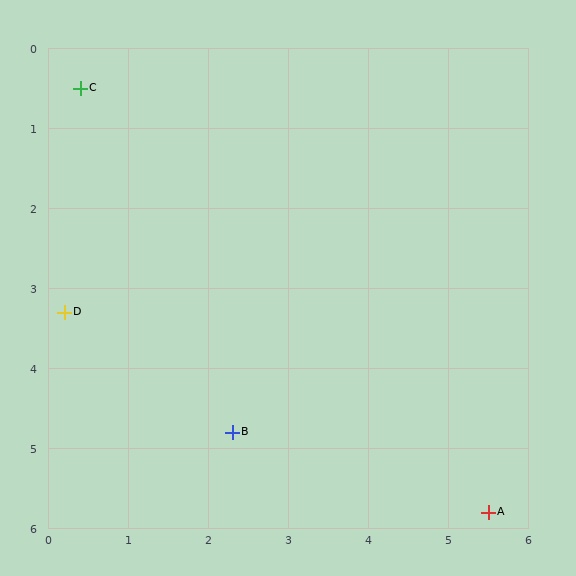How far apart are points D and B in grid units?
Points D and B are about 2.6 grid units apart.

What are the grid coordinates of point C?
Point C is at approximately (0.4, 0.5).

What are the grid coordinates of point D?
Point D is at approximately (0.2, 3.3).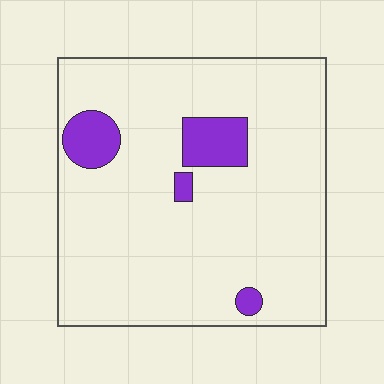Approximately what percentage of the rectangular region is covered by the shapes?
Approximately 10%.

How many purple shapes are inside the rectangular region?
4.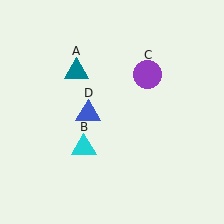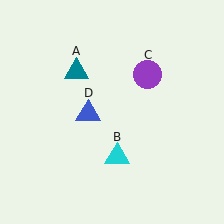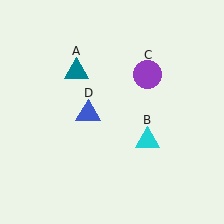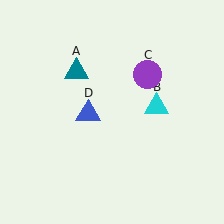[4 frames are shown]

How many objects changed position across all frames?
1 object changed position: cyan triangle (object B).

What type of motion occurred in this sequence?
The cyan triangle (object B) rotated counterclockwise around the center of the scene.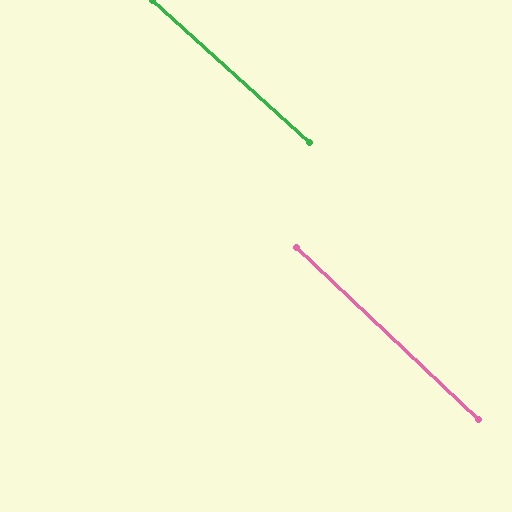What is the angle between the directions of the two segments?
Approximately 1 degree.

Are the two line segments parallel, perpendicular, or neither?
Parallel — their directions differ by only 1.4°.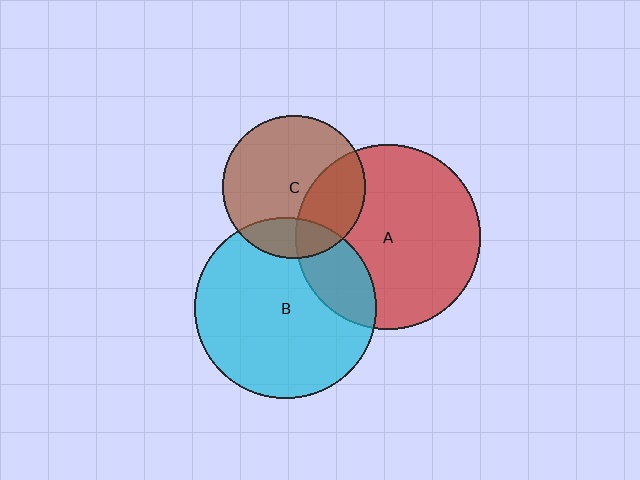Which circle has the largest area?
Circle A (red).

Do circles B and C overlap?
Yes.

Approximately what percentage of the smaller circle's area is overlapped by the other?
Approximately 20%.